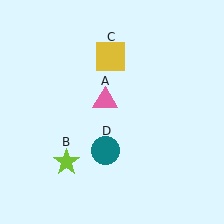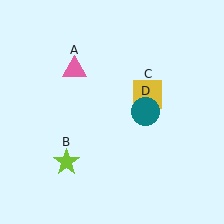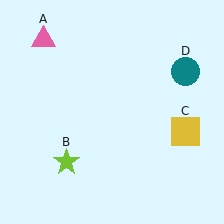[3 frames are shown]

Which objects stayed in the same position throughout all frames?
Lime star (object B) remained stationary.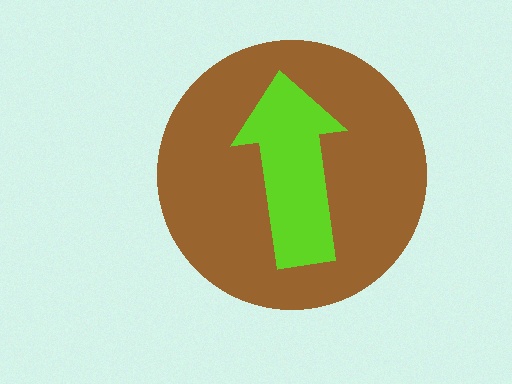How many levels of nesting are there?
2.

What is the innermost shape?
The lime arrow.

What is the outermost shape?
The brown circle.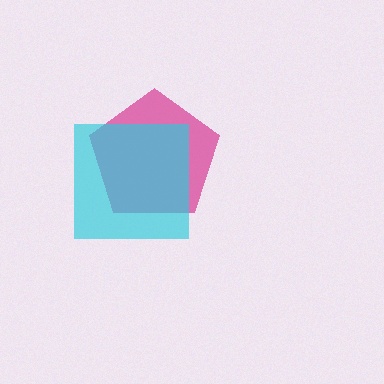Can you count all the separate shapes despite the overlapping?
Yes, there are 2 separate shapes.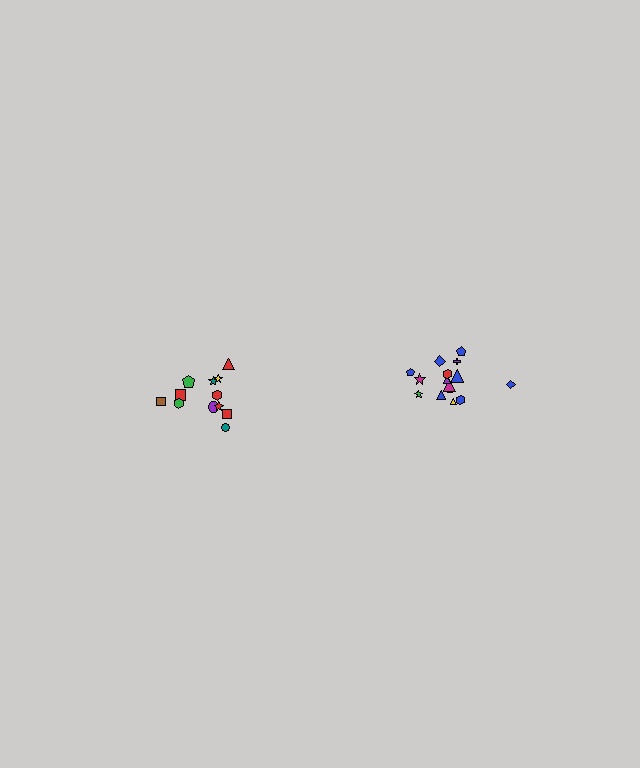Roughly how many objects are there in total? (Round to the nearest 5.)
Roughly 25 objects in total.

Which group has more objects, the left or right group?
The right group.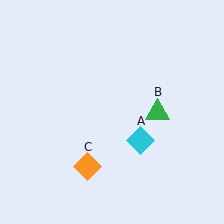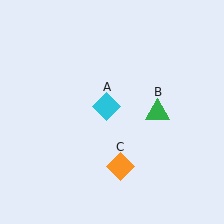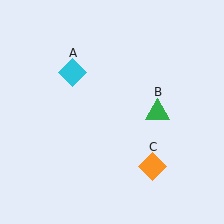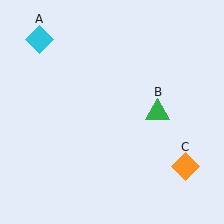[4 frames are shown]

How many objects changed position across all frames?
2 objects changed position: cyan diamond (object A), orange diamond (object C).